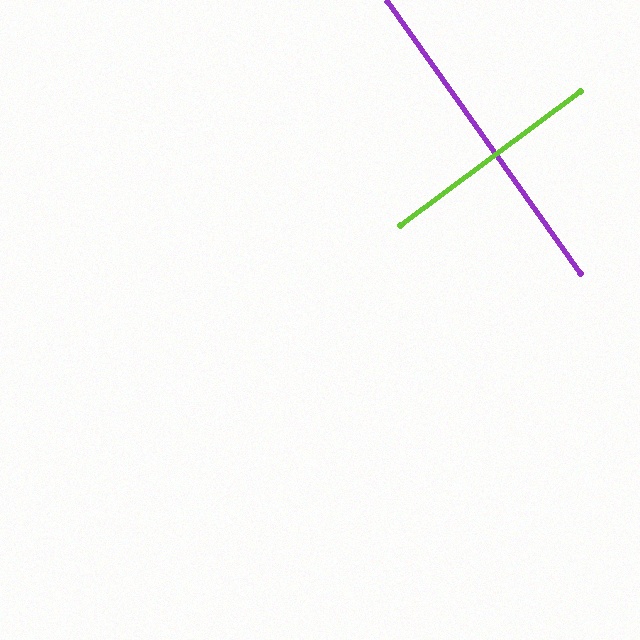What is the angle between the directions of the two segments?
Approximately 89 degrees.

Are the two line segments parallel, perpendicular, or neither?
Perpendicular — they meet at approximately 89°.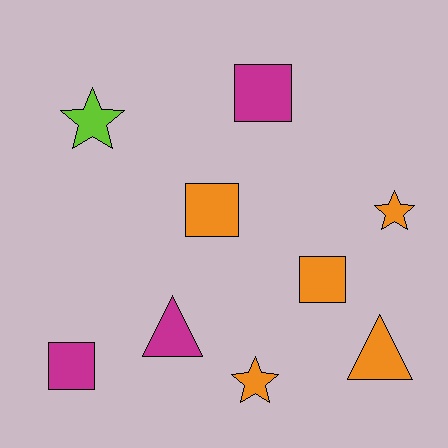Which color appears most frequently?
Orange, with 5 objects.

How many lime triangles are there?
There are no lime triangles.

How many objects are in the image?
There are 9 objects.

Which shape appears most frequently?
Square, with 4 objects.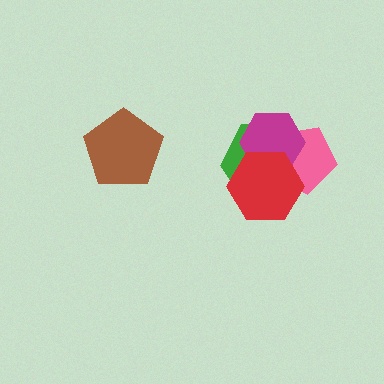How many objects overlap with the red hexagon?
3 objects overlap with the red hexagon.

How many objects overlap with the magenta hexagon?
3 objects overlap with the magenta hexagon.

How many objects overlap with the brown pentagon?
0 objects overlap with the brown pentagon.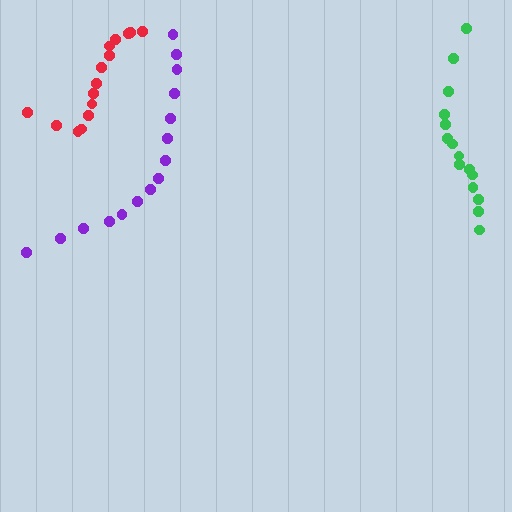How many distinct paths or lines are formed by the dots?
There are 3 distinct paths.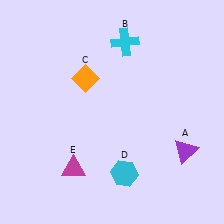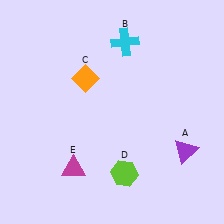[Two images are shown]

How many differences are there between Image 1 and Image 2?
There is 1 difference between the two images.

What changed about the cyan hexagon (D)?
In Image 1, D is cyan. In Image 2, it changed to lime.